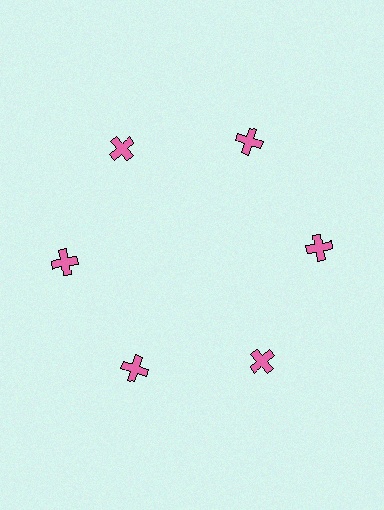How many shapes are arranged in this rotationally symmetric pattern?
There are 6 shapes, arranged in 6 groups of 1.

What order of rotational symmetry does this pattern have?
This pattern has 6-fold rotational symmetry.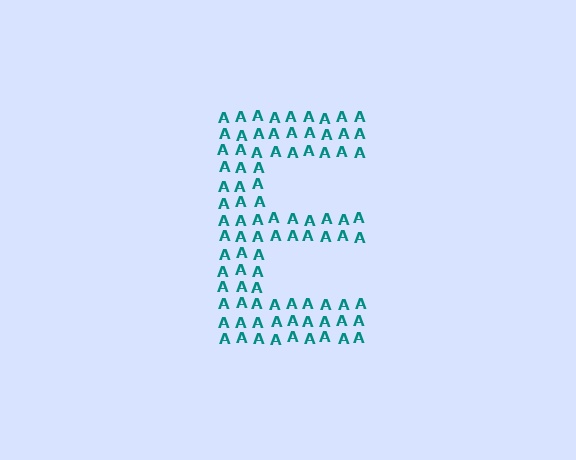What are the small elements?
The small elements are letter A's.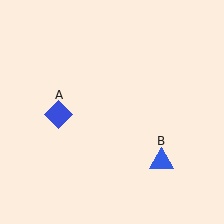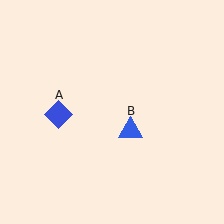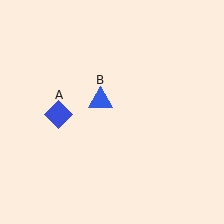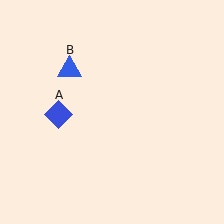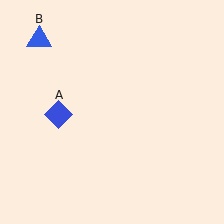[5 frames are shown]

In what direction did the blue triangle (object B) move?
The blue triangle (object B) moved up and to the left.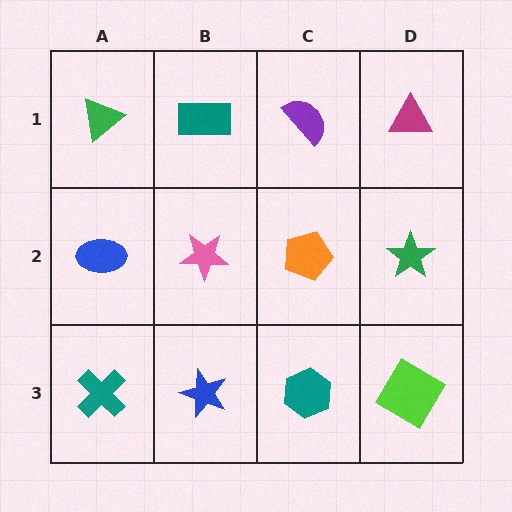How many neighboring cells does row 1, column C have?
3.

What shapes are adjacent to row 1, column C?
An orange pentagon (row 2, column C), a teal rectangle (row 1, column B), a magenta triangle (row 1, column D).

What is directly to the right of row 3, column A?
A blue star.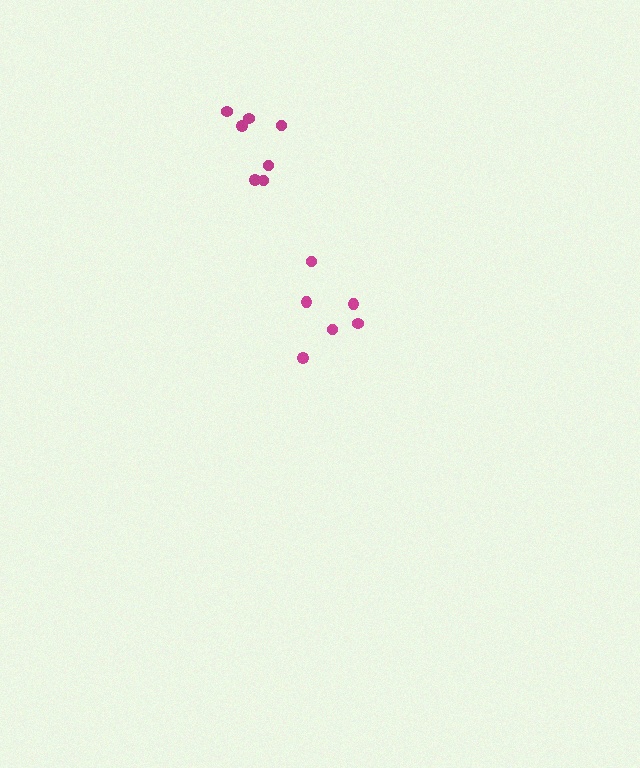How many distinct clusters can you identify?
There are 2 distinct clusters.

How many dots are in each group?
Group 1: 6 dots, Group 2: 7 dots (13 total).